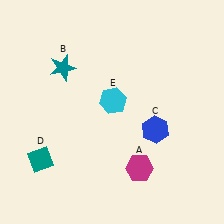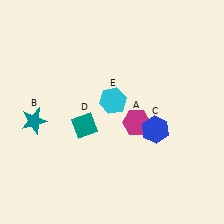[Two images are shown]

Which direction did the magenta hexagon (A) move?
The magenta hexagon (A) moved up.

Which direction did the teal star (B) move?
The teal star (B) moved down.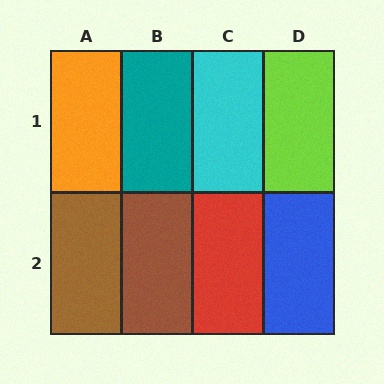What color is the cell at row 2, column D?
Blue.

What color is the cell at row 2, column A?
Brown.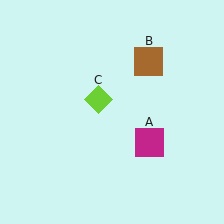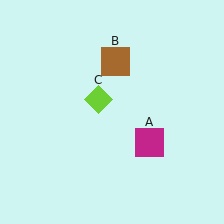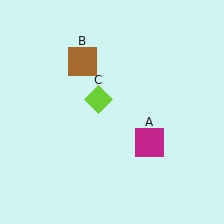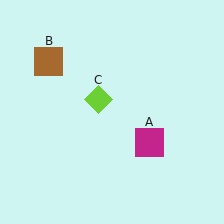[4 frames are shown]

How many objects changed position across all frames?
1 object changed position: brown square (object B).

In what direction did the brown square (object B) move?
The brown square (object B) moved left.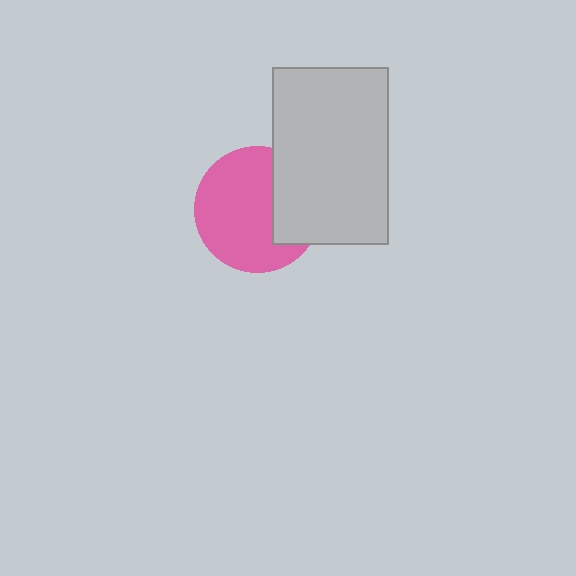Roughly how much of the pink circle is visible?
Most of it is visible (roughly 69%).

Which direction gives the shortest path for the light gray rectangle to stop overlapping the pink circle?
Moving right gives the shortest separation.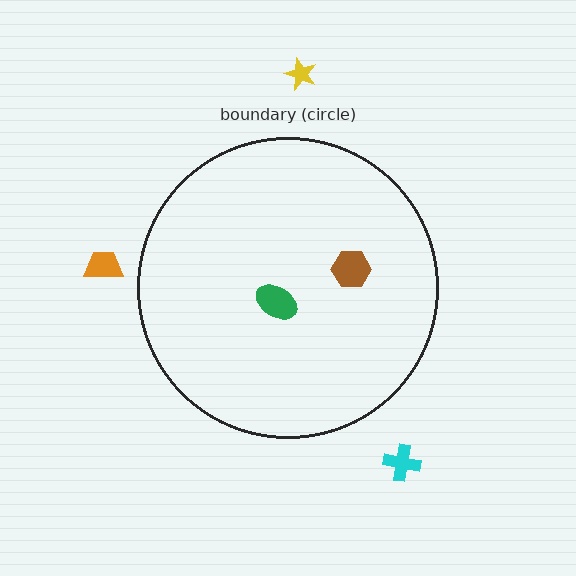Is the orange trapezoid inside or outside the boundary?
Outside.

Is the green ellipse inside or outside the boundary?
Inside.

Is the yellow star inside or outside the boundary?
Outside.